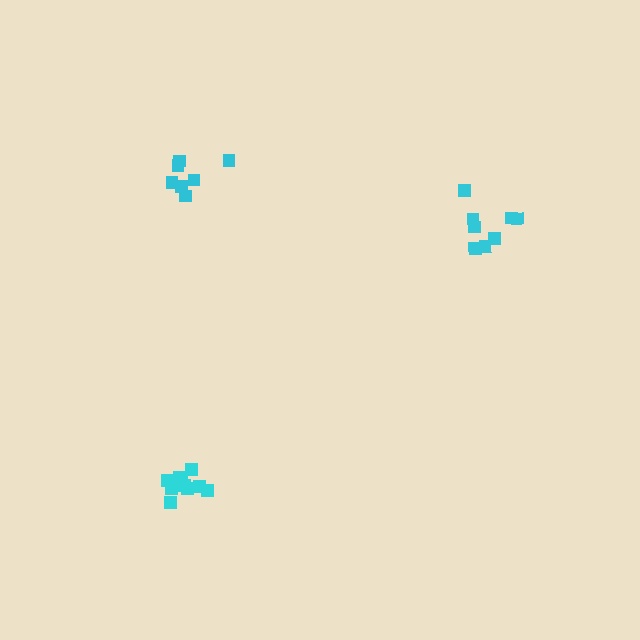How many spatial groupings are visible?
There are 3 spatial groupings.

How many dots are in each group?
Group 1: 11 dots, Group 2: 7 dots, Group 3: 8 dots (26 total).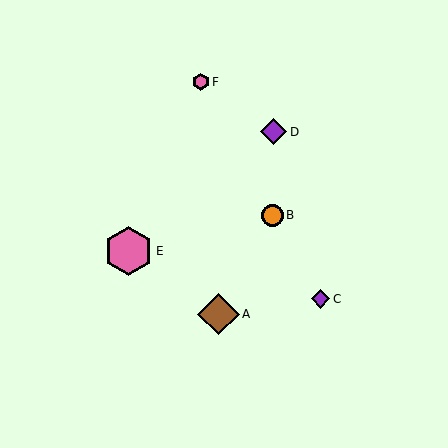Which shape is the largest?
The pink hexagon (labeled E) is the largest.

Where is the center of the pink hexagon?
The center of the pink hexagon is at (129, 251).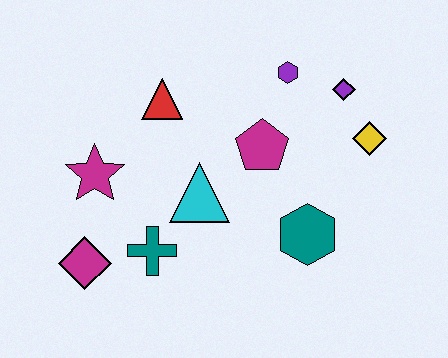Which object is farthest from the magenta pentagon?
The magenta diamond is farthest from the magenta pentagon.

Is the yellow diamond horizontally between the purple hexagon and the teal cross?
No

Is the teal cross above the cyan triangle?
No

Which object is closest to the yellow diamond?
The purple diamond is closest to the yellow diamond.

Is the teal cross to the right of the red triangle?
No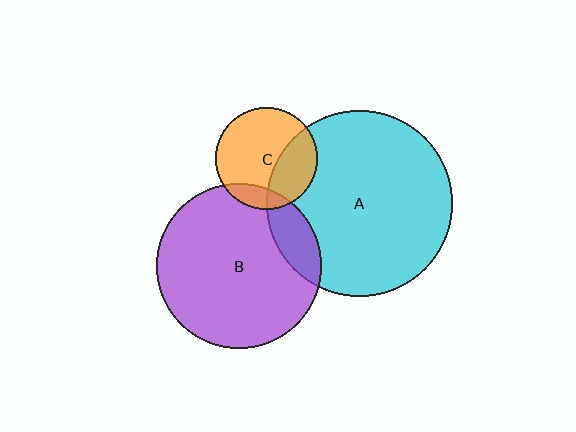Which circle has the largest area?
Circle A (cyan).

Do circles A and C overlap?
Yes.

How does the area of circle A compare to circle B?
Approximately 1.3 times.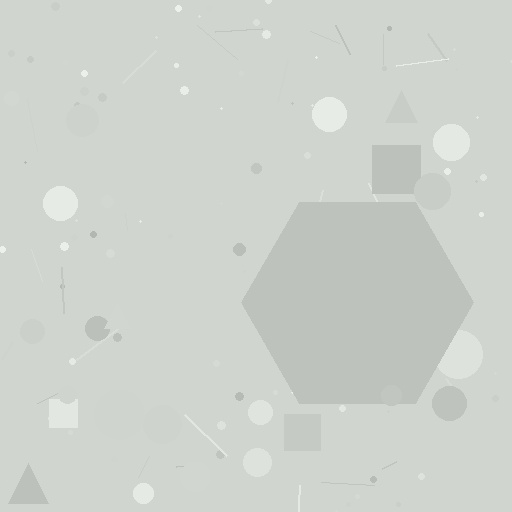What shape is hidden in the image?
A hexagon is hidden in the image.